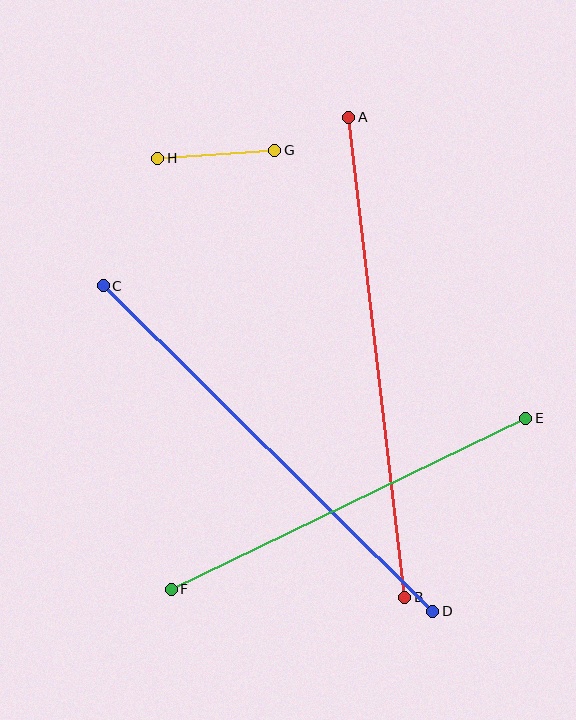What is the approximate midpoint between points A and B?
The midpoint is at approximately (377, 357) pixels.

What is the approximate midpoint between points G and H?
The midpoint is at approximately (216, 154) pixels.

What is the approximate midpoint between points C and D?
The midpoint is at approximately (268, 449) pixels.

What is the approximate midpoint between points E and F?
The midpoint is at approximately (348, 504) pixels.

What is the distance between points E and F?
The distance is approximately 393 pixels.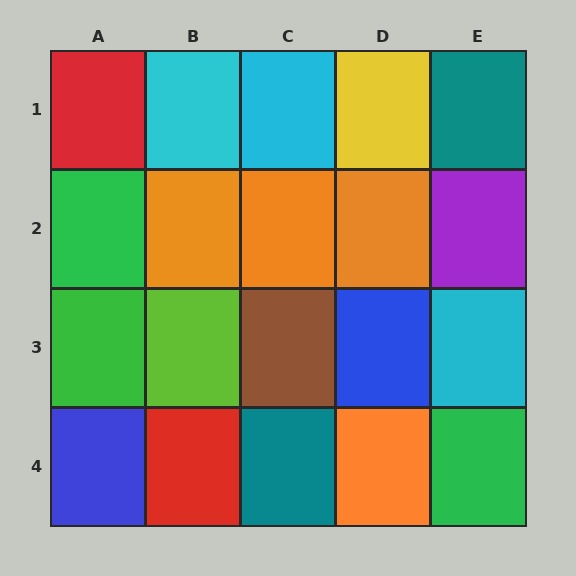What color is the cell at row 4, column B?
Red.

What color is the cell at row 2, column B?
Orange.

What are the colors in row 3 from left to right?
Green, lime, brown, blue, cyan.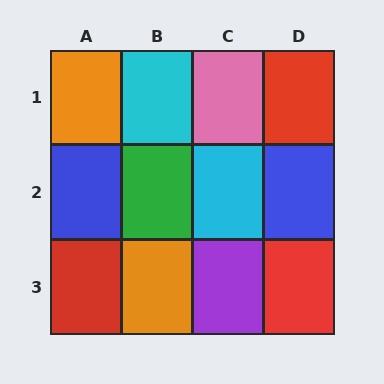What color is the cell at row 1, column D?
Red.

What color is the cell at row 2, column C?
Cyan.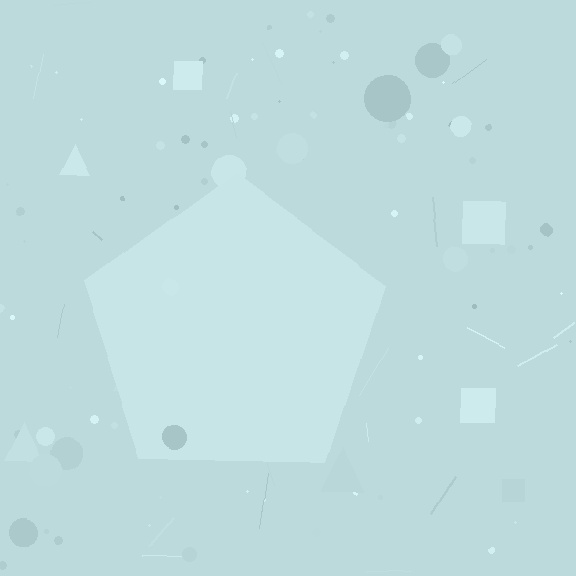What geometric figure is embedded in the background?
A pentagon is embedded in the background.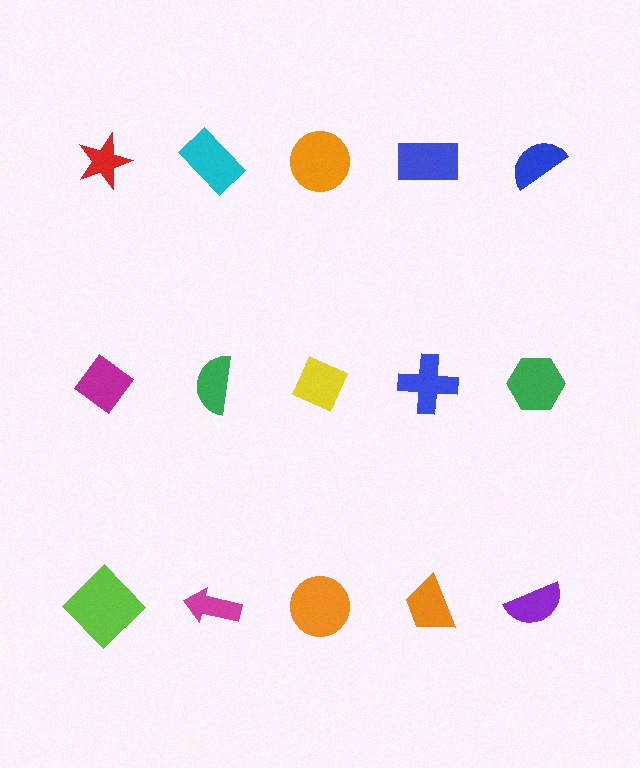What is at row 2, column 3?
A yellow diamond.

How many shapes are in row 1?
5 shapes.